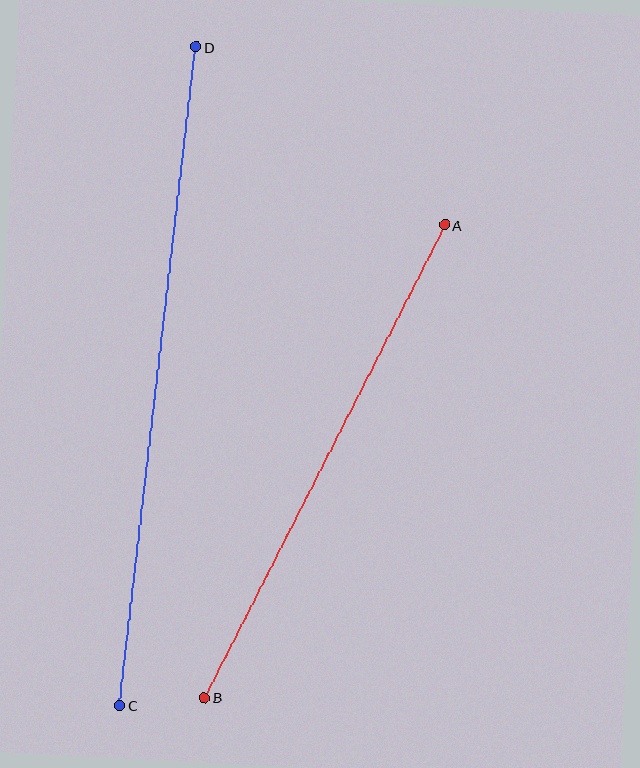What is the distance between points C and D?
The distance is approximately 663 pixels.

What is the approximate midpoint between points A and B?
The midpoint is at approximately (325, 462) pixels.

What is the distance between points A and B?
The distance is approximately 530 pixels.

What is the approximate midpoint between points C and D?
The midpoint is at approximately (158, 376) pixels.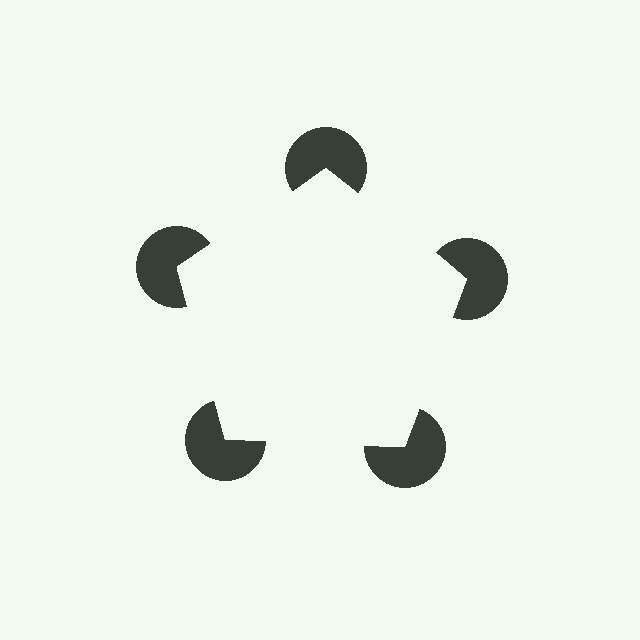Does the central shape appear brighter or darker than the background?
It typically appears slightly brighter than the background, even though no actual brightness change is drawn.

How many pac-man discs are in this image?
There are 5 — one at each vertex of the illusory pentagon.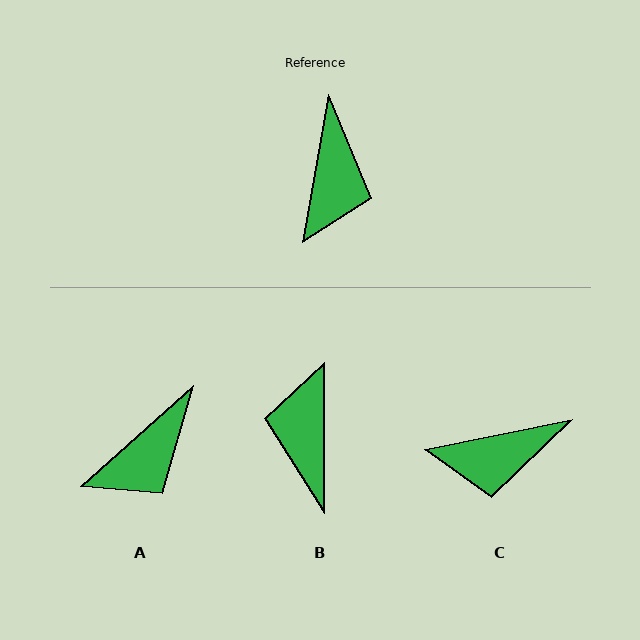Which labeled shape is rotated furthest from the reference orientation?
B, about 170 degrees away.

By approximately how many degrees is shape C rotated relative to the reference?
Approximately 69 degrees clockwise.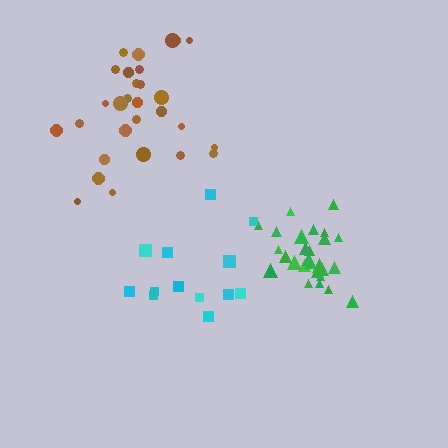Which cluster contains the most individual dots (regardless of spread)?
Green (30).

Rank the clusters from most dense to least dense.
green, brown, cyan.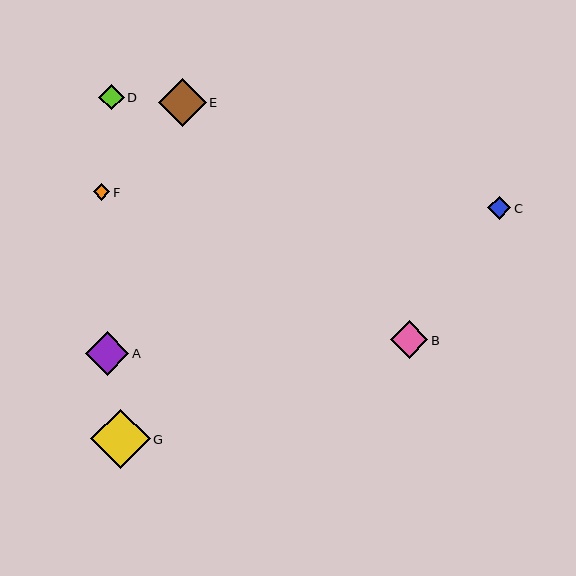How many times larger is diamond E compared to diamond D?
Diamond E is approximately 1.9 times the size of diamond D.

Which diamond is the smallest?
Diamond F is the smallest with a size of approximately 16 pixels.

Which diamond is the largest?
Diamond G is the largest with a size of approximately 60 pixels.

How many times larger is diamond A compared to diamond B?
Diamond A is approximately 1.2 times the size of diamond B.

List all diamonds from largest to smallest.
From largest to smallest: G, E, A, B, D, C, F.